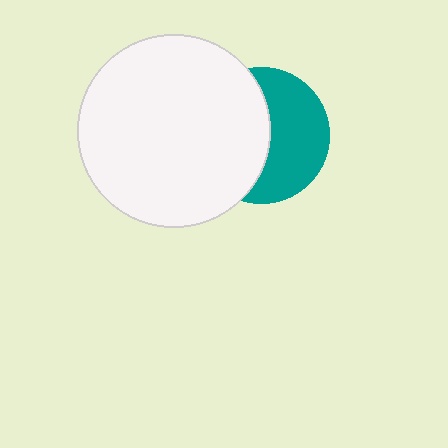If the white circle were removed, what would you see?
You would see the complete teal circle.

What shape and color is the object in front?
The object in front is a white circle.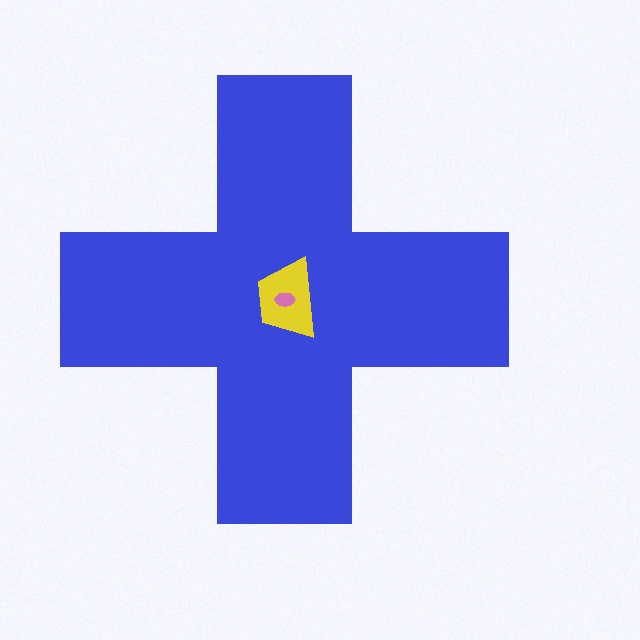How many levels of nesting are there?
3.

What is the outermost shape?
The blue cross.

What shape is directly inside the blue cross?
The yellow trapezoid.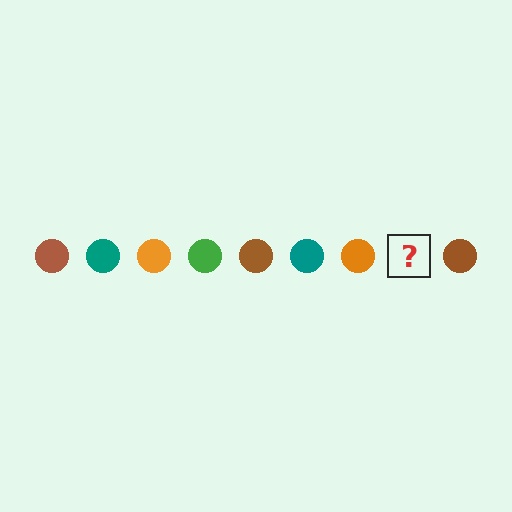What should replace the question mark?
The question mark should be replaced with a green circle.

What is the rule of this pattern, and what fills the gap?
The rule is that the pattern cycles through brown, teal, orange, green circles. The gap should be filled with a green circle.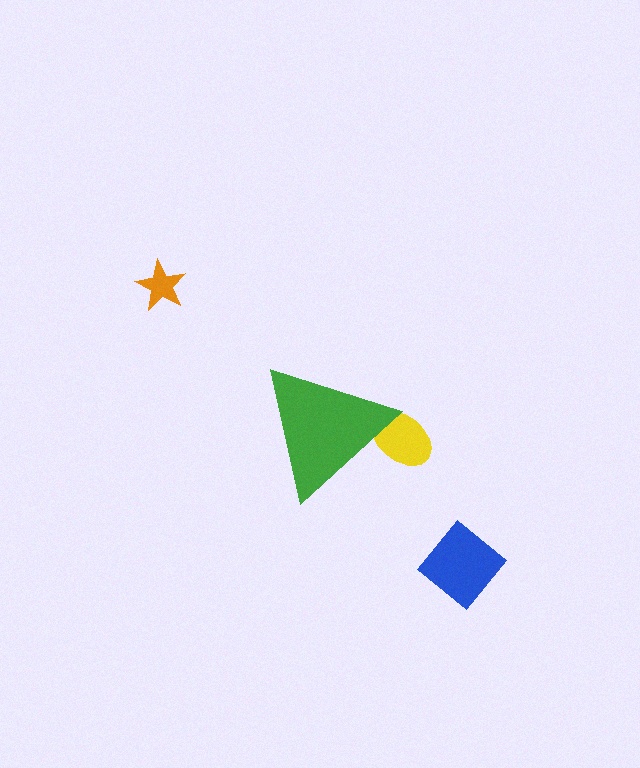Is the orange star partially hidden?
No, the orange star is fully visible.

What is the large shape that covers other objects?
A green triangle.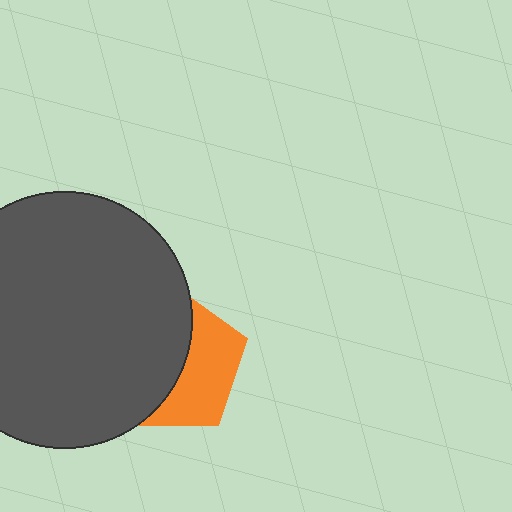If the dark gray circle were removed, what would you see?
You would see the complete orange pentagon.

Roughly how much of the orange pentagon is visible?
A small part of it is visible (roughly 43%).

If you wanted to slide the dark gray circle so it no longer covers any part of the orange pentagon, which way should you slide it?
Slide it left — that is the most direct way to separate the two shapes.